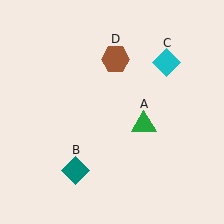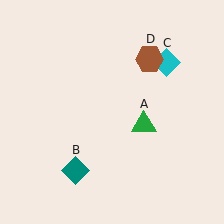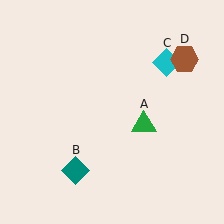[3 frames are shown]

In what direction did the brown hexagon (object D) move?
The brown hexagon (object D) moved right.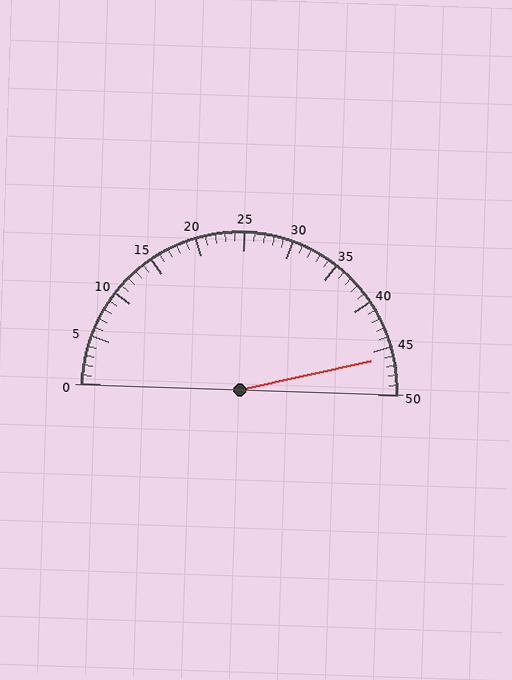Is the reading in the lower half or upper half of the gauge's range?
The reading is in the upper half of the range (0 to 50).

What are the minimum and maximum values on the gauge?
The gauge ranges from 0 to 50.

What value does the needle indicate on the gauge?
The needle indicates approximately 46.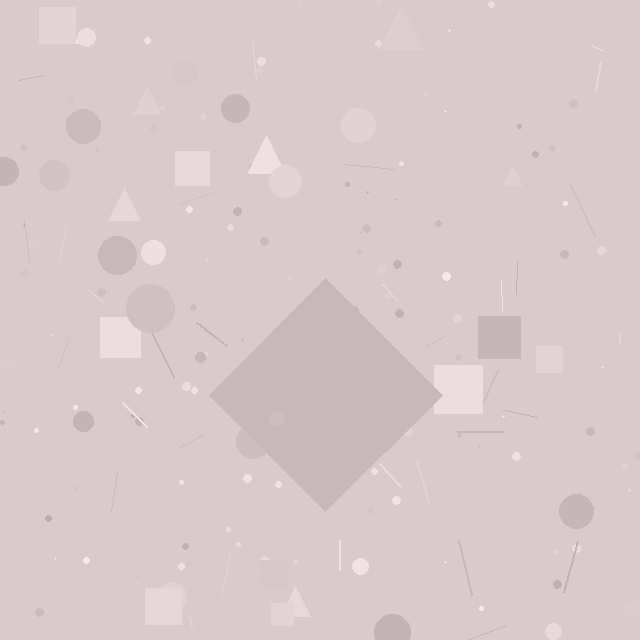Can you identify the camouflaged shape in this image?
The camouflaged shape is a diamond.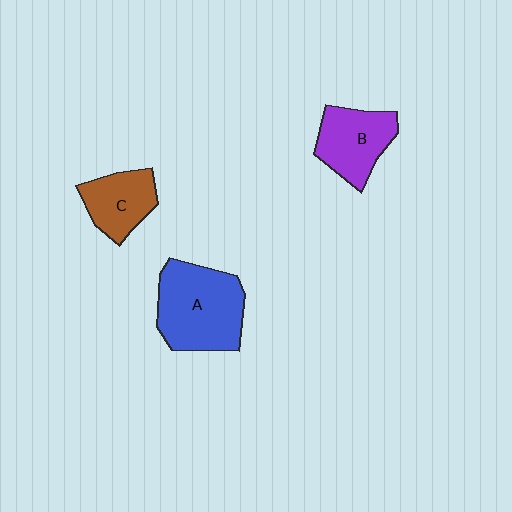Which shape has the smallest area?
Shape C (brown).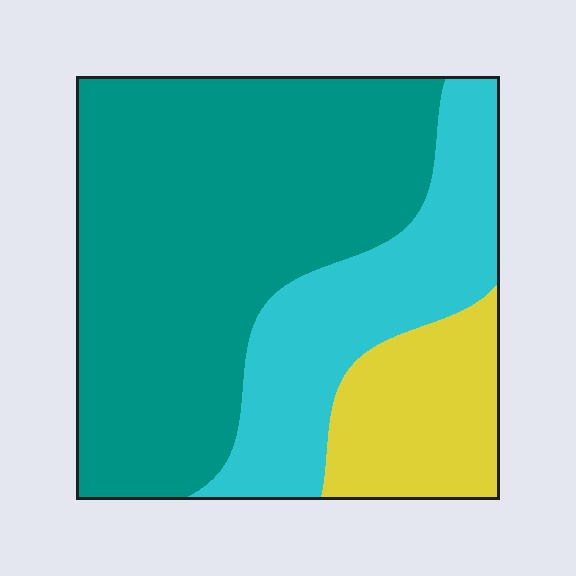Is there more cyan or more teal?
Teal.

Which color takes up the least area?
Yellow, at roughly 15%.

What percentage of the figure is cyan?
Cyan covers about 25% of the figure.